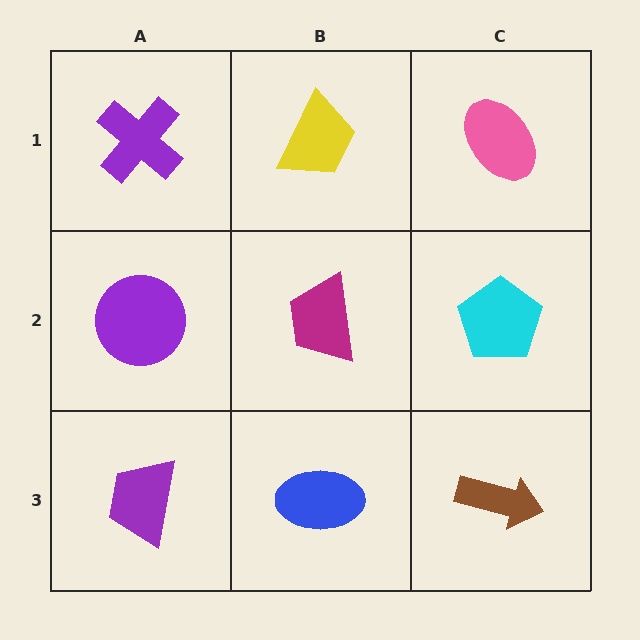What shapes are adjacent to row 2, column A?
A purple cross (row 1, column A), a purple trapezoid (row 3, column A), a magenta trapezoid (row 2, column B).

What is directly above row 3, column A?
A purple circle.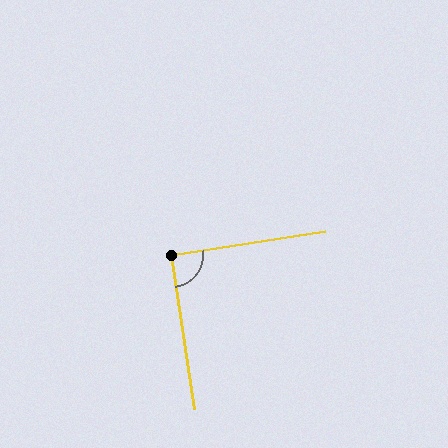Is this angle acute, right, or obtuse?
It is approximately a right angle.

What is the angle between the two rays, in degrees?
Approximately 90 degrees.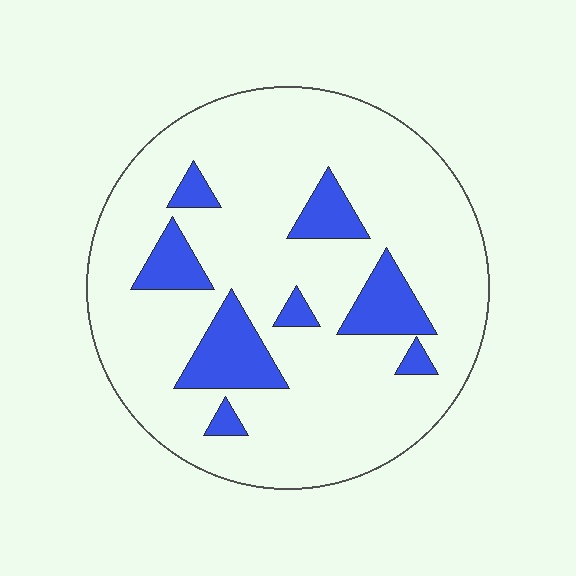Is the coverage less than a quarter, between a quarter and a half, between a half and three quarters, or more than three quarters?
Less than a quarter.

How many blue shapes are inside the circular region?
8.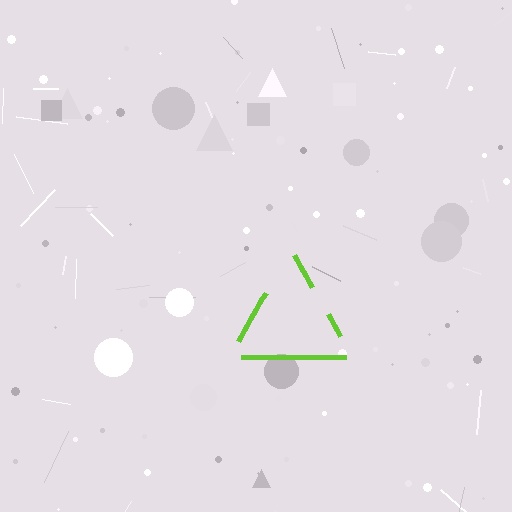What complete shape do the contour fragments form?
The contour fragments form a triangle.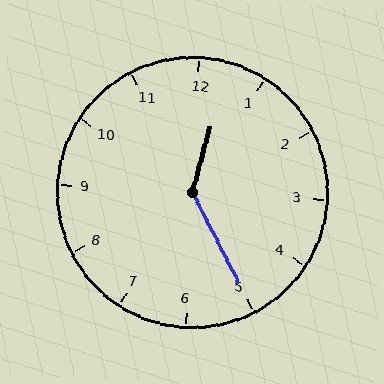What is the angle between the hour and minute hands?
Approximately 138 degrees.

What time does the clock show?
12:25.